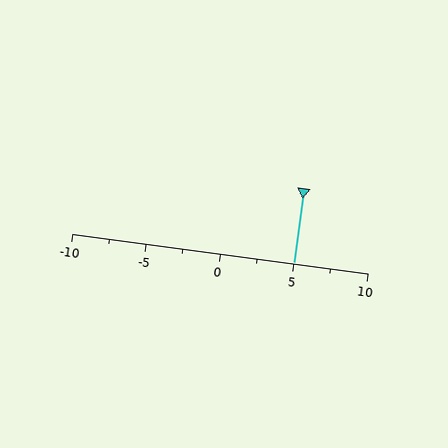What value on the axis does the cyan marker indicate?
The marker indicates approximately 5.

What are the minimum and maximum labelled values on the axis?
The axis runs from -10 to 10.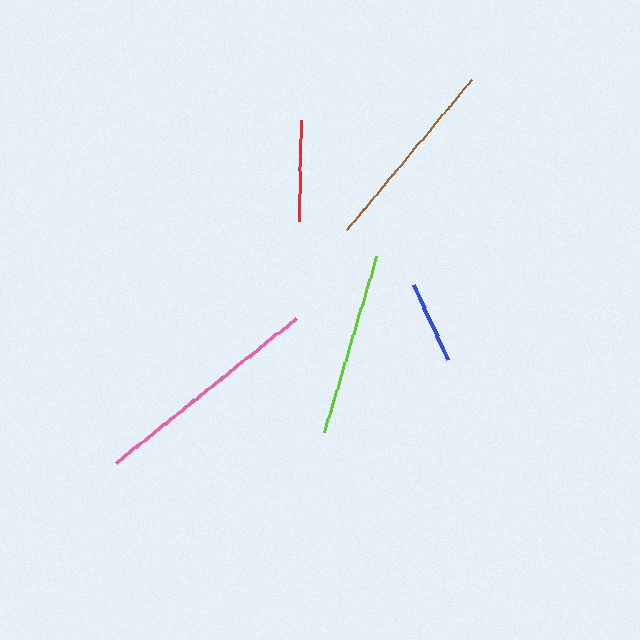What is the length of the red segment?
The red segment is approximately 101 pixels long.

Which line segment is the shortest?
The blue line is the shortest at approximately 81 pixels.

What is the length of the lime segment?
The lime segment is approximately 184 pixels long.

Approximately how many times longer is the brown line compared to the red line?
The brown line is approximately 1.9 times the length of the red line.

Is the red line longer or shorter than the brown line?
The brown line is longer than the red line.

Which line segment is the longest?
The pink line is the longest at approximately 231 pixels.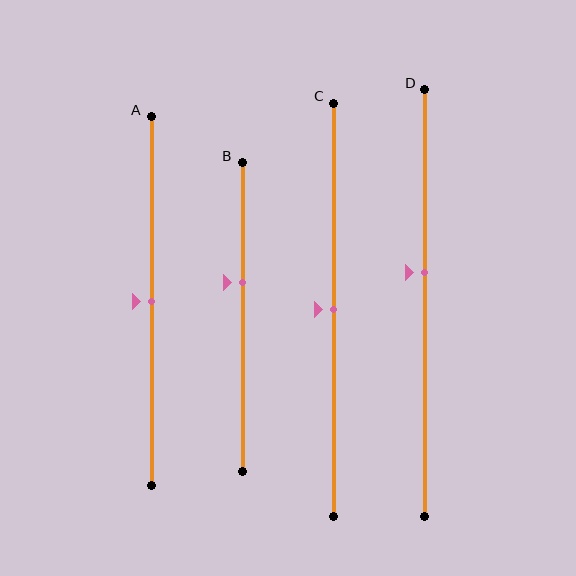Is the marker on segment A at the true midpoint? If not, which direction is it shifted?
Yes, the marker on segment A is at the true midpoint.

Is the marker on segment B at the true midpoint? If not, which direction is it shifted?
No, the marker on segment B is shifted upward by about 11% of the segment length.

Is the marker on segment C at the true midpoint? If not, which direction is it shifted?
Yes, the marker on segment C is at the true midpoint.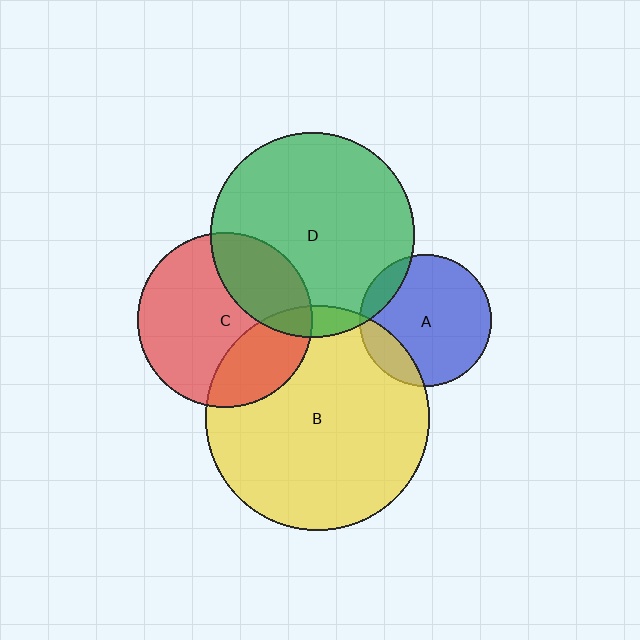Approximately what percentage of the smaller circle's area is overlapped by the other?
Approximately 30%.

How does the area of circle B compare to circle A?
Approximately 2.9 times.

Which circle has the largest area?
Circle B (yellow).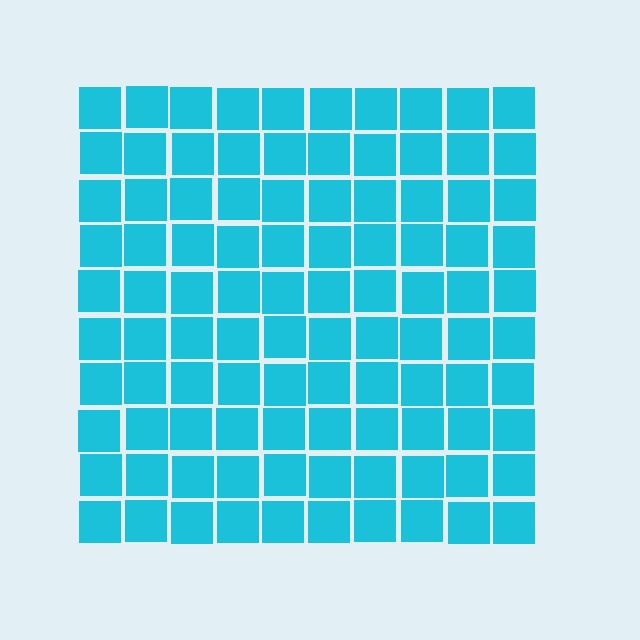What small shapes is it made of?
It is made of small squares.